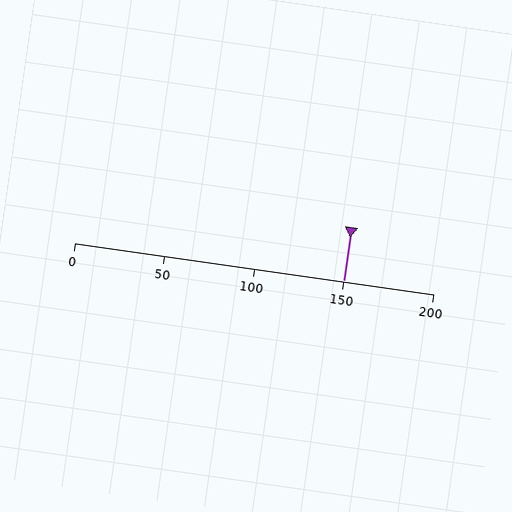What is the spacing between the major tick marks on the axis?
The major ticks are spaced 50 apart.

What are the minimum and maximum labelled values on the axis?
The axis runs from 0 to 200.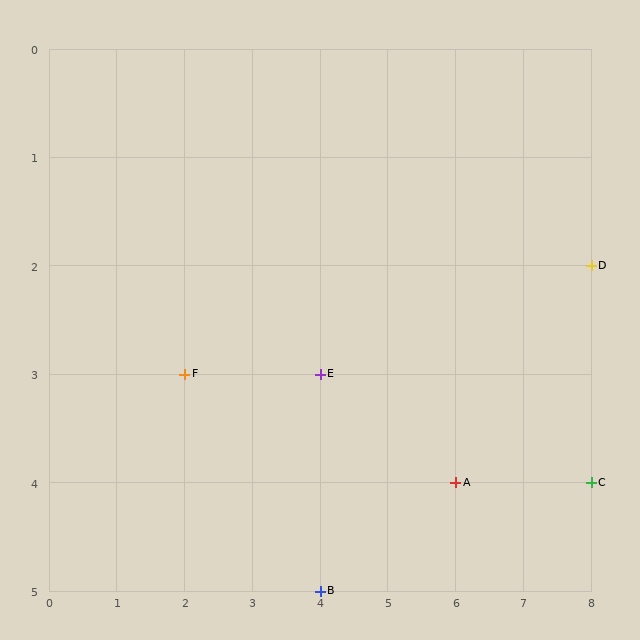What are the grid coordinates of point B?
Point B is at grid coordinates (4, 5).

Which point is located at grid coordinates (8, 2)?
Point D is at (8, 2).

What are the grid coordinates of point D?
Point D is at grid coordinates (8, 2).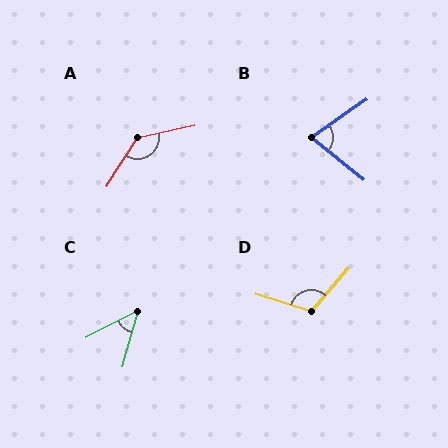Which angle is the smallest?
C, at approximately 47 degrees.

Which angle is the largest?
A, at approximately 134 degrees.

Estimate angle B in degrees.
Approximately 74 degrees.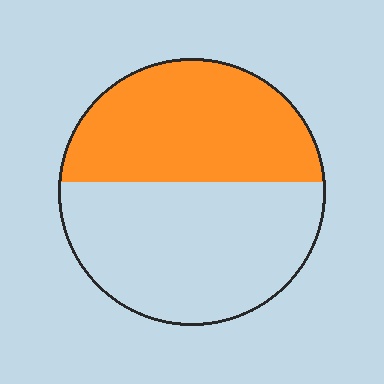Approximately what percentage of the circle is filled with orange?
Approximately 45%.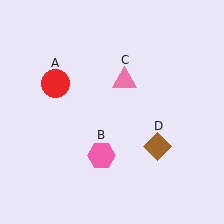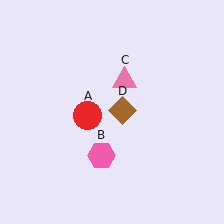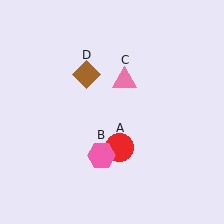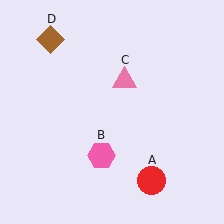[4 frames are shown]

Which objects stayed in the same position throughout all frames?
Pink hexagon (object B) and pink triangle (object C) remained stationary.